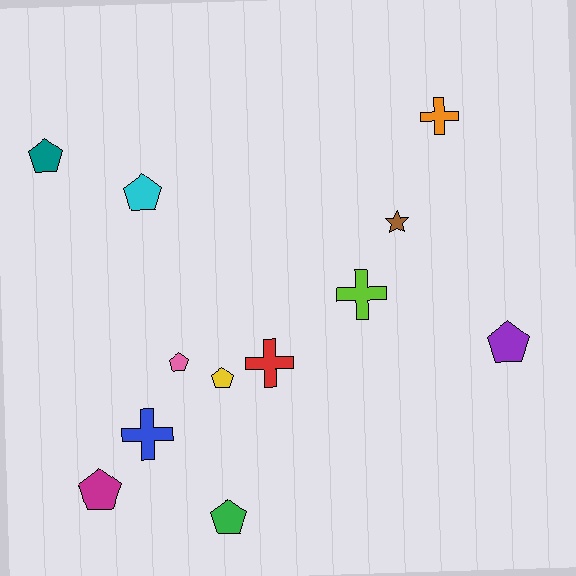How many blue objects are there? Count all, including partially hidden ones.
There is 1 blue object.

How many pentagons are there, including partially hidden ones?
There are 7 pentagons.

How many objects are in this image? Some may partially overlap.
There are 12 objects.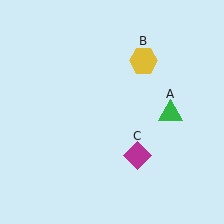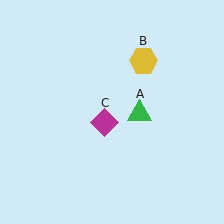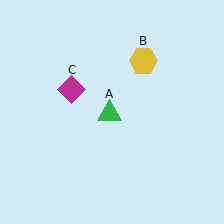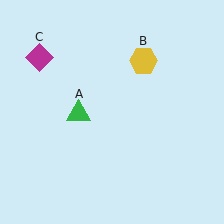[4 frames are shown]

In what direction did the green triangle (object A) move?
The green triangle (object A) moved left.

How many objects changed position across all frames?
2 objects changed position: green triangle (object A), magenta diamond (object C).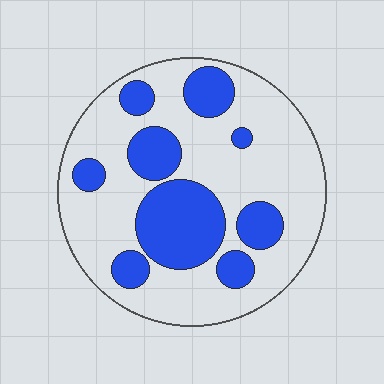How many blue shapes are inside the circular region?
9.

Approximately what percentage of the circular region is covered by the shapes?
Approximately 30%.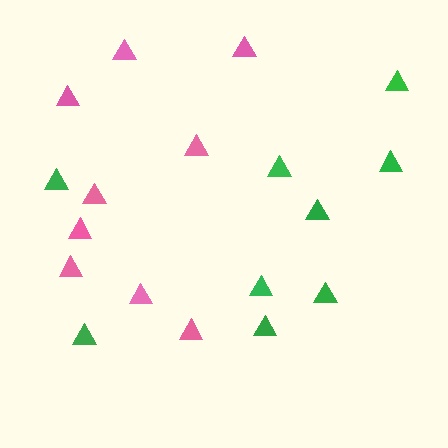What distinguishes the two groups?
There are 2 groups: one group of pink triangles (9) and one group of green triangles (9).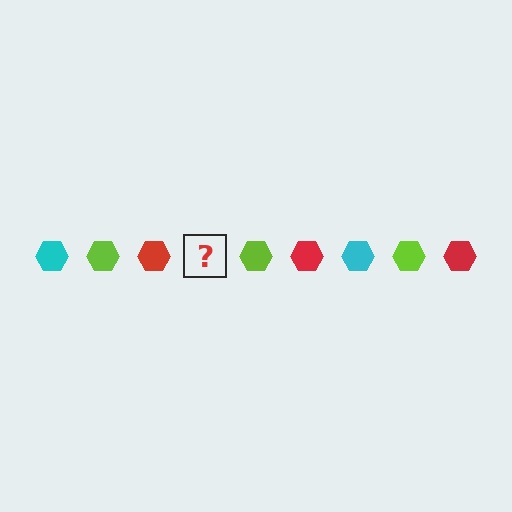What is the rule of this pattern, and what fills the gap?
The rule is that the pattern cycles through cyan, lime, red hexagons. The gap should be filled with a cyan hexagon.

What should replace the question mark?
The question mark should be replaced with a cyan hexagon.